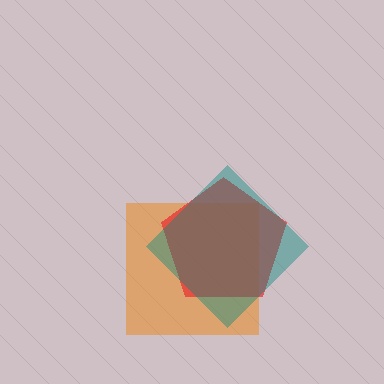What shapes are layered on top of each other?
The layered shapes are: an orange square, a red pentagon, a teal diamond.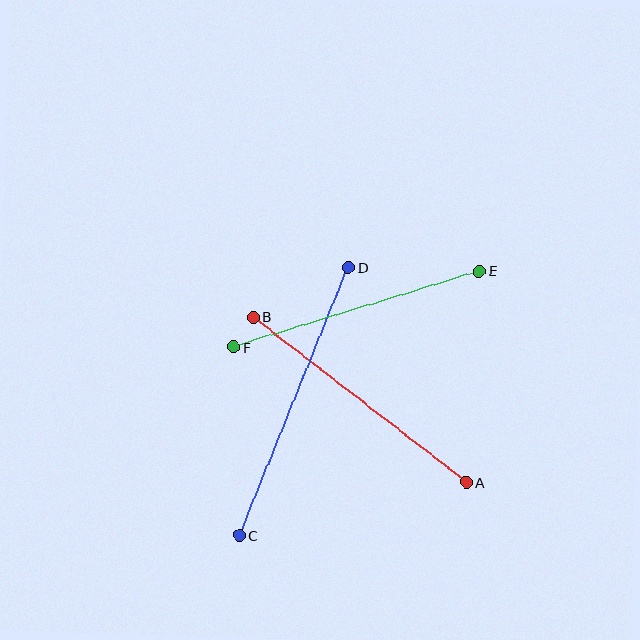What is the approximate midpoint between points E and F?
The midpoint is at approximately (357, 309) pixels.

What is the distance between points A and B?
The distance is approximately 269 pixels.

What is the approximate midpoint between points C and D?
The midpoint is at approximately (294, 402) pixels.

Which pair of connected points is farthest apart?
Points C and D are farthest apart.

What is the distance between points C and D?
The distance is approximately 289 pixels.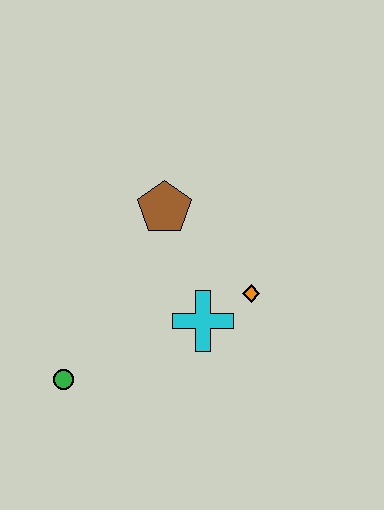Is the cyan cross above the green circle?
Yes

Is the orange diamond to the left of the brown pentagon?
No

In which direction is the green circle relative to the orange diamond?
The green circle is to the left of the orange diamond.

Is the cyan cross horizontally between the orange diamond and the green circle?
Yes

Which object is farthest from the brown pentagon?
The green circle is farthest from the brown pentagon.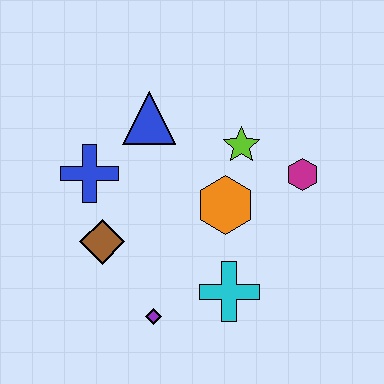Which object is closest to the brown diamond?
The blue cross is closest to the brown diamond.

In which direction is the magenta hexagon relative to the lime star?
The magenta hexagon is to the right of the lime star.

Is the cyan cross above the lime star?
No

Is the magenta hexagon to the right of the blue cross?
Yes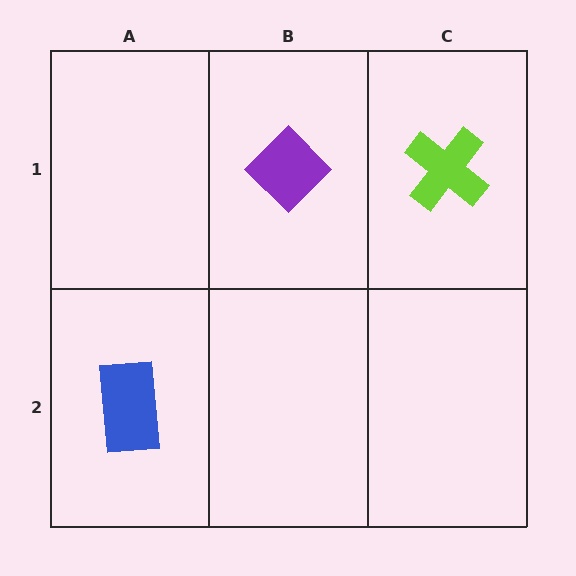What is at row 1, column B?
A purple diamond.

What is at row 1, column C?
A lime cross.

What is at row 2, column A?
A blue rectangle.